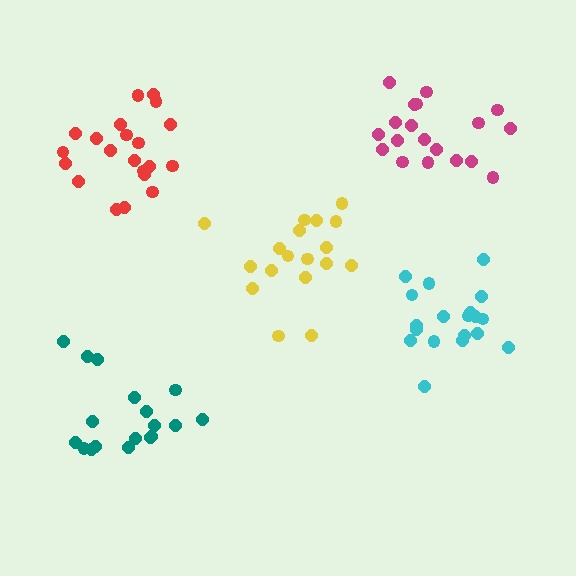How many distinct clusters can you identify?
There are 5 distinct clusters.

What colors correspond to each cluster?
The clusters are colored: yellow, red, cyan, magenta, teal.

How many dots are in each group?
Group 1: 18 dots, Group 2: 21 dots, Group 3: 19 dots, Group 4: 19 dots, Group 5: 18 dots (95 total).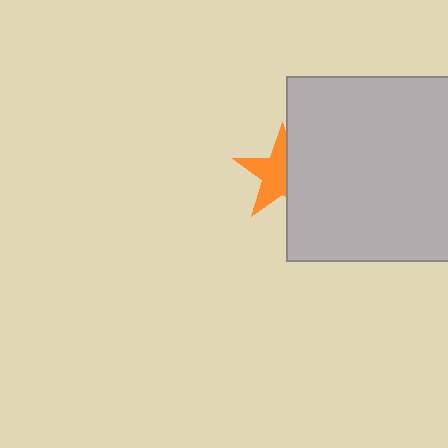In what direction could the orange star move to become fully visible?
The orange star could move left. That would shift it out from behind the light gray rectangle entirely.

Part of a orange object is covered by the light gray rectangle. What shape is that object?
It is a star.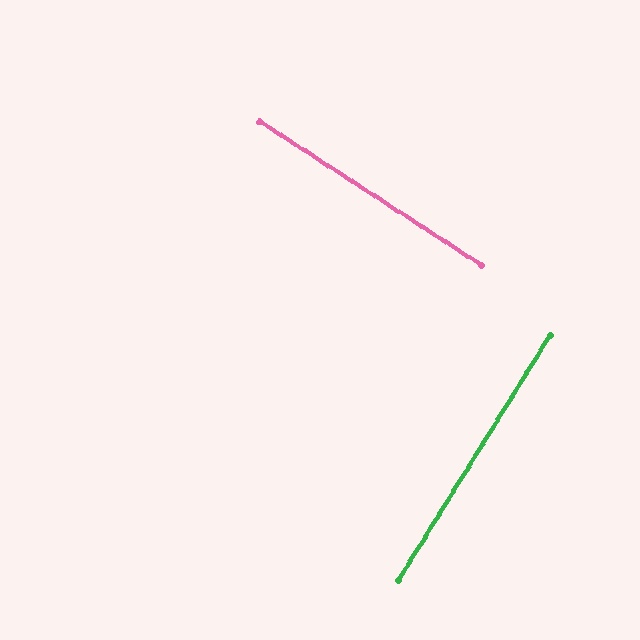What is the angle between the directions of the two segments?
Approximately 89 degrees.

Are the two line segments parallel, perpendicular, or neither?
Perpendicular — they meet at approximately 89°.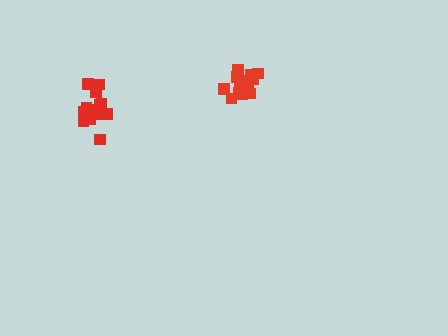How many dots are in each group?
Group 1: 13 dots, Group 2: 16 dots (29 total).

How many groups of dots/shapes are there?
There are 2 groups.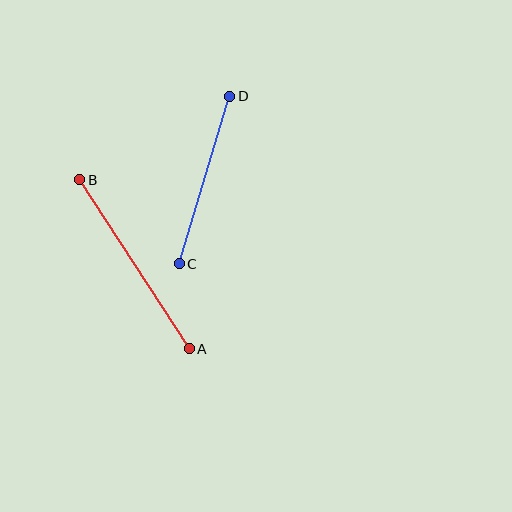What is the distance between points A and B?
The distance is approximately 201 pixels.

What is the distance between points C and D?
The distance is approximately 175 pixels.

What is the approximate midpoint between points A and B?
The midpoint is at approximately (135, 264) pixels.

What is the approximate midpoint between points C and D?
The midpoint is at approximately (204, 180) pixels.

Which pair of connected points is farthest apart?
Points A and B are farthest apart.